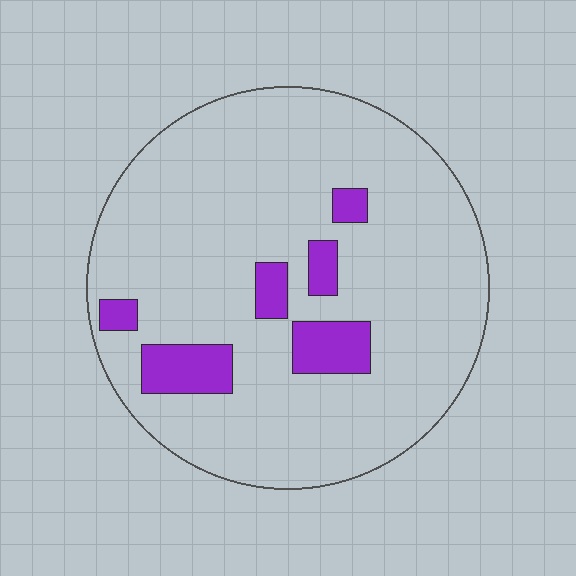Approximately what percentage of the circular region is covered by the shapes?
Approximately 10%.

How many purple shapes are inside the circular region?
6.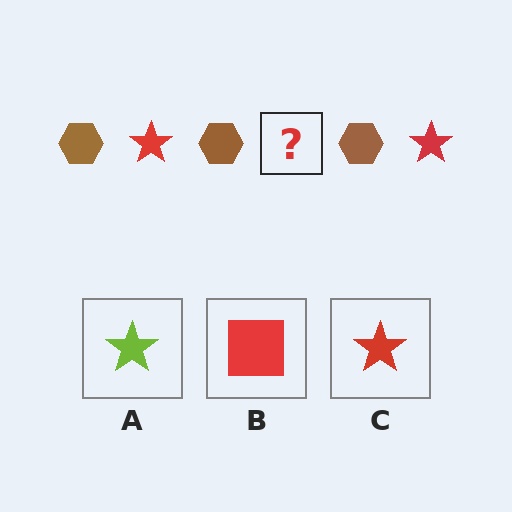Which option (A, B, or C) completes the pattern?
C.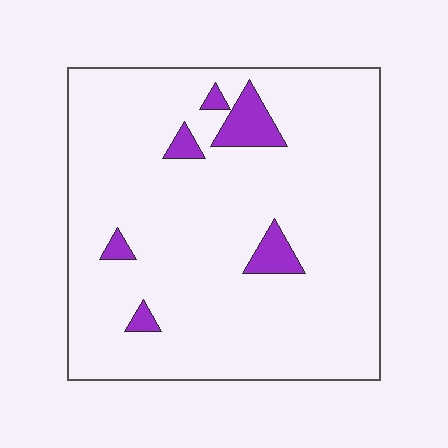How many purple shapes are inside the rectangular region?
6.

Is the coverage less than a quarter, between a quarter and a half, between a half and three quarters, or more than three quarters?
Less than a quarter.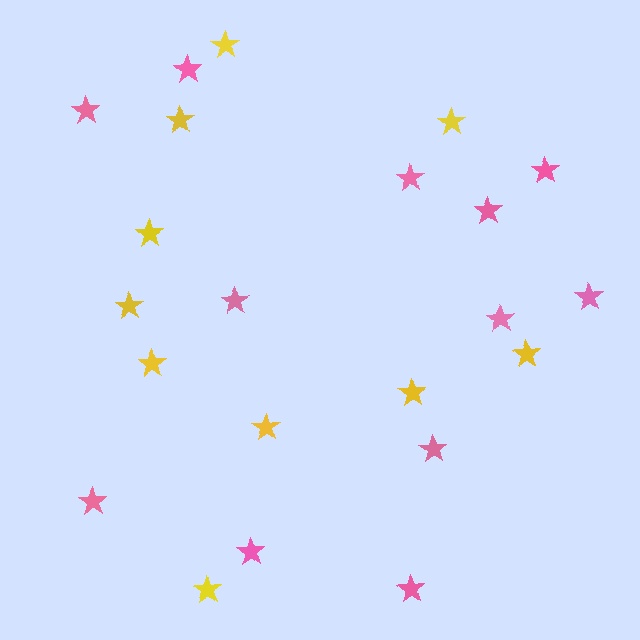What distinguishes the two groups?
There are 2 groups: one group of yellow stars (10) and one group of pink stars (12).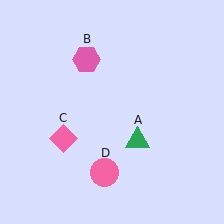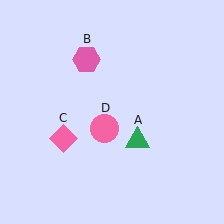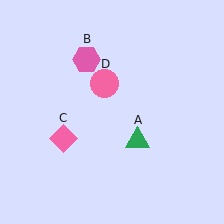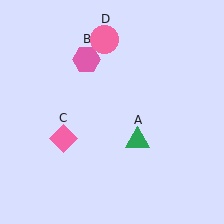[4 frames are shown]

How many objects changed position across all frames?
1 object changed position: pink circle (object D).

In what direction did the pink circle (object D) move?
The pink circle (object D) moved up.